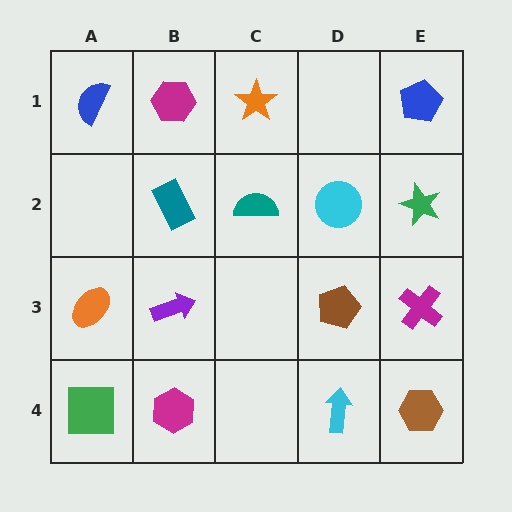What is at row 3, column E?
A magenta cross.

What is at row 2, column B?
A teal rectangle.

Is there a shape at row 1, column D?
No, that cell is empty.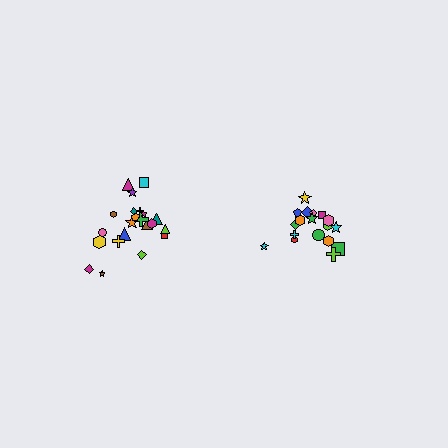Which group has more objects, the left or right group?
The left group.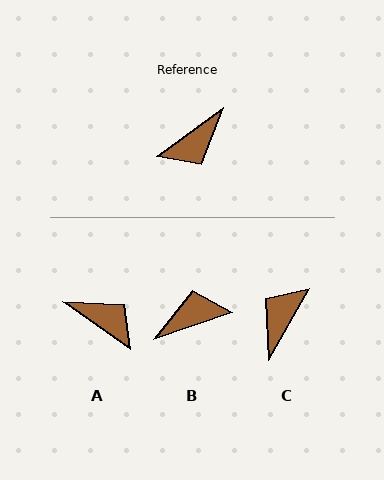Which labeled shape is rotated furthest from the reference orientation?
B, about 163 degrees away.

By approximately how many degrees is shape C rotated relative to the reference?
Approximately 155 degrees clockwise.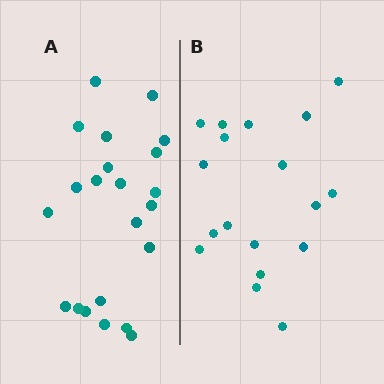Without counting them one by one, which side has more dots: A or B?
Region A (the left region) has more dots.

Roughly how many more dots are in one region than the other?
Region A has about 4 more dots than region B.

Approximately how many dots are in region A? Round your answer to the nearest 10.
About 20 dots. (The exact count is 22, which rounds to 20.)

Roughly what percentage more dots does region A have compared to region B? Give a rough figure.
About 20% more.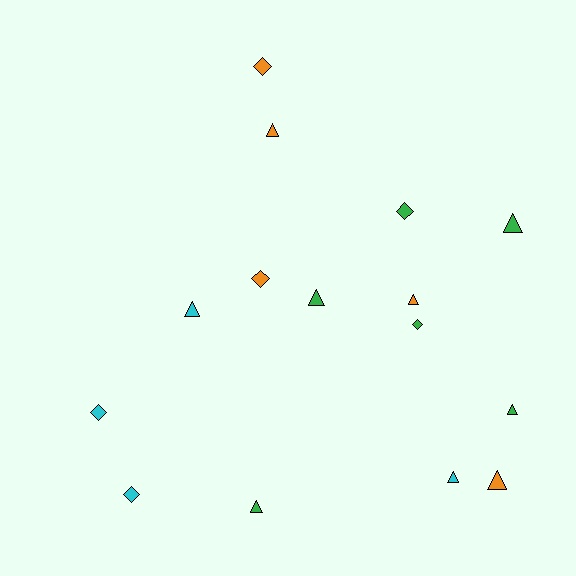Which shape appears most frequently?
Triangle, with 9 objects.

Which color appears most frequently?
Green, with 6 objects.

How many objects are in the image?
There are 15 objects.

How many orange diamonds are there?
There are 2 orange diamonds.